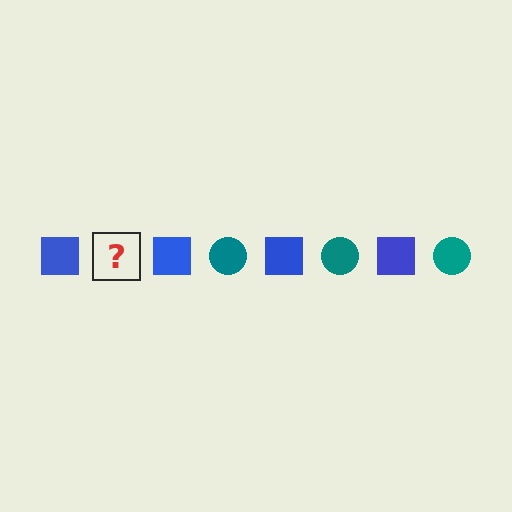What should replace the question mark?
The question mark should be replaced with a teal circle.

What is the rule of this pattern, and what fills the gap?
The rule is that the pattern alternates between blue square and teal circle. The gap should be filled with a teal circle.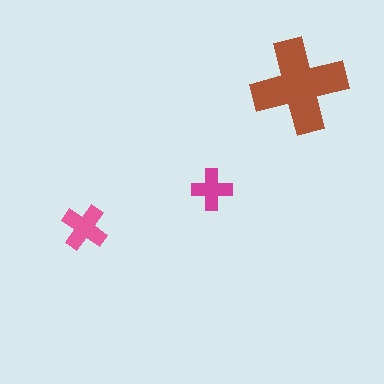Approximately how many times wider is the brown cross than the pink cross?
About 2 times wider.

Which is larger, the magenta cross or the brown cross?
The brown one.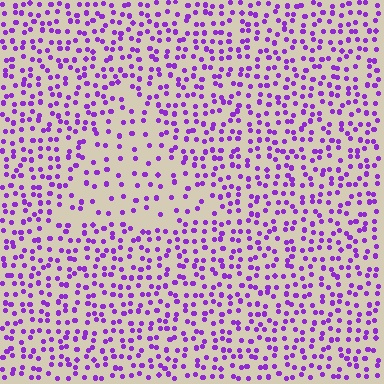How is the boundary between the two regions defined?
The boundary is defined by a change in element density (approximately 2.0x ratio). All elements are the same color, size, and shape.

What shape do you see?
I see a triangle.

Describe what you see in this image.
The image contains small purple elements arranged at two different densities. A triangle-shaped region is visible where the elements are less densely packed than the surrounding area.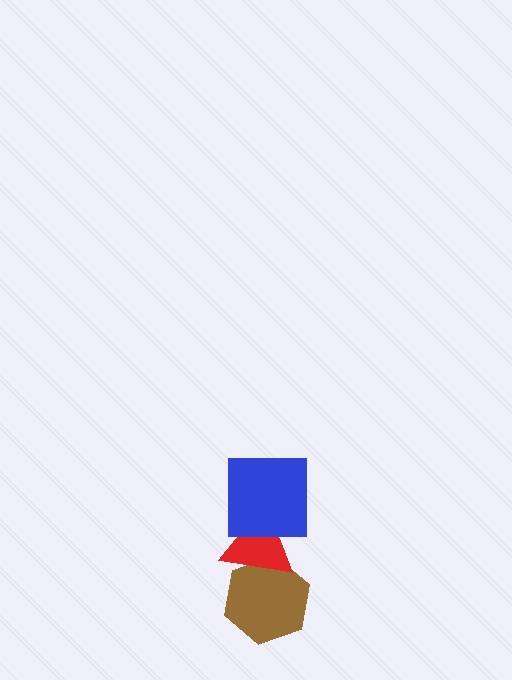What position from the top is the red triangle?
The red triangle is 2nd from the top.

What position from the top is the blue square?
The blue square is 1st from the top.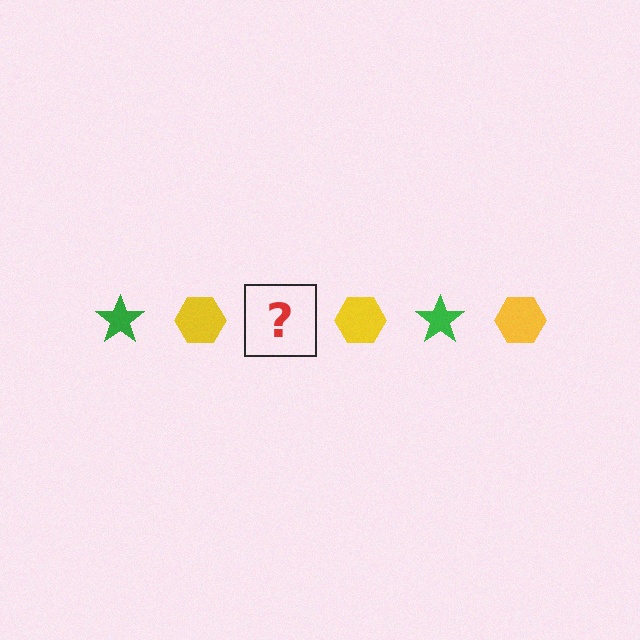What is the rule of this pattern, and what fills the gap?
The rule is that the pattern alternates between green star and yellow hexagon. The gap should be filled with a green star.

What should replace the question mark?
The question mark should be replaced with a green star.